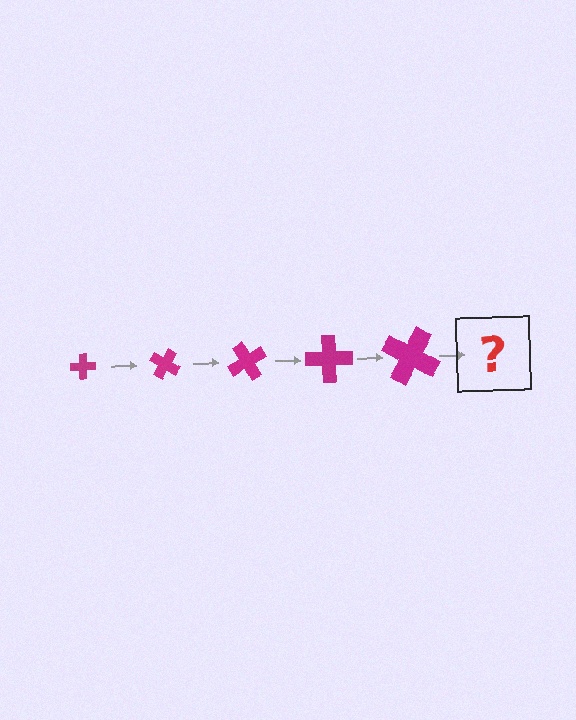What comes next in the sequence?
The next element should be a cross, larger than the previous one and rotated 150 degrees from the start.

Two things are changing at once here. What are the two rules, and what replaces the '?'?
The two rules are that the cross grows larger each step and it rotates 30 degrees each step. The '?' should be a cross, larger than the previous one and rotated 150 degrees from the start.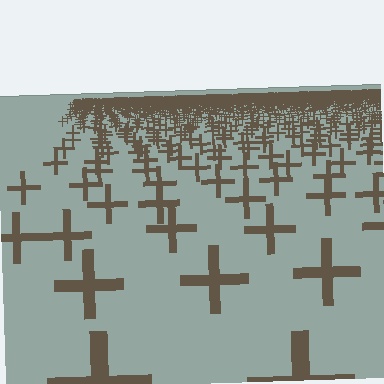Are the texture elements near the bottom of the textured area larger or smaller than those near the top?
Larger. Near the bottom, elements are closer to the viewer and appear at a bigger on-screen size.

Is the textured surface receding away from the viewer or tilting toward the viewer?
The surface is receding away from the viewer. Texture elements get smaller and denser toward the top.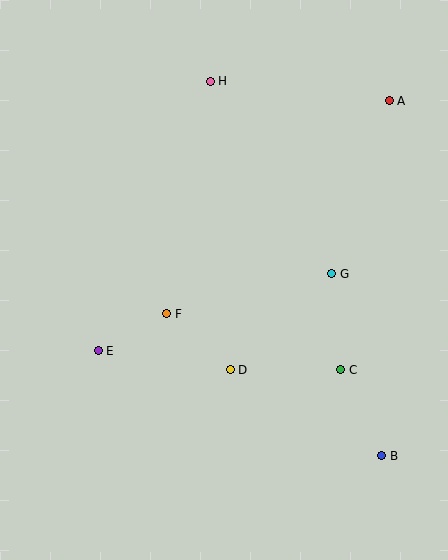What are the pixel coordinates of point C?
Point C is at (341, 370).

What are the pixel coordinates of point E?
Point E is at (98, 351).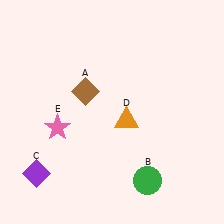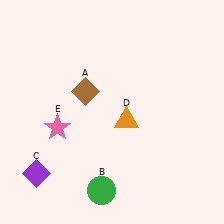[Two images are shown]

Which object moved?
The green circle (B) moved left.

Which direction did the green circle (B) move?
The green circle (B) moved left.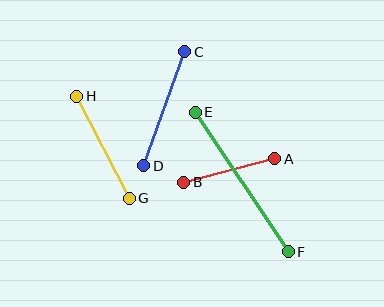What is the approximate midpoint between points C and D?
The midpoint is at approximately (164, 109) pixels.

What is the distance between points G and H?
The distance is approximately 115 pixels.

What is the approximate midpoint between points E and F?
The midpoint is at approximately (242, 182) pixels.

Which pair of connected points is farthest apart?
Points E and F are farthest apart.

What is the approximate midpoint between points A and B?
The midpoint is at approximately (229, 171) pixels.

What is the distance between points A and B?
The distance is approximately 94 pixels.